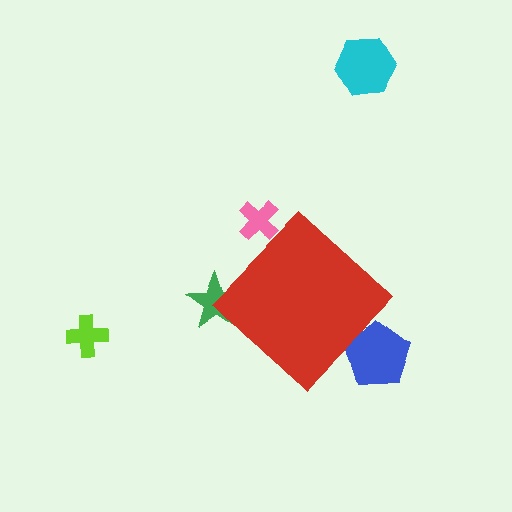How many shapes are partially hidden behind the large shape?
3 shapes are partially hidden.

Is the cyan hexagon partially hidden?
No, the cyan hexagon is fully visible.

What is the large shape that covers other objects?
A red diamond.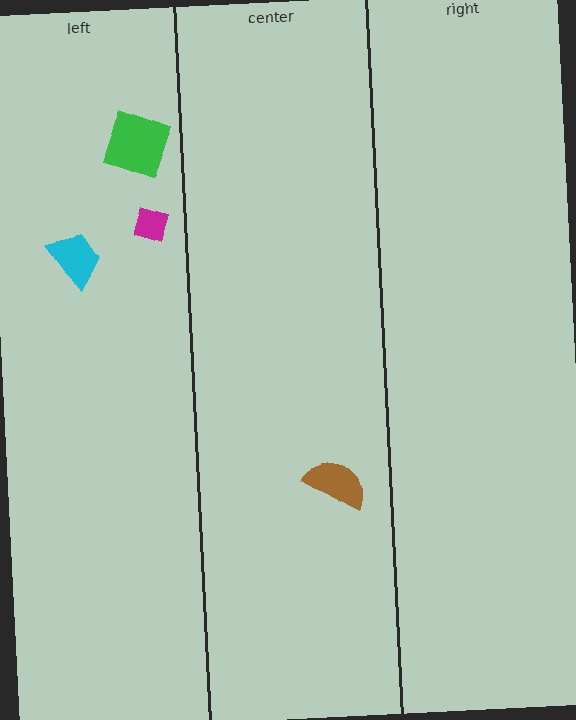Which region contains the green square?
The left region.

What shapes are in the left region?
The green square, the magenta diamond, the cyan trapezoid.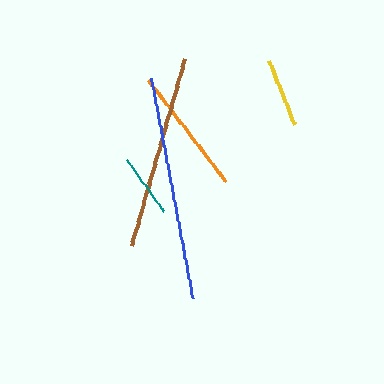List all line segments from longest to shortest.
From longest to shortest: blue, brown, orange, yellow, teal.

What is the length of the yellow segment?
The yellow segment is approximately 69 pixels long.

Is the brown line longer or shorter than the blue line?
The blue line is longer than the brown line.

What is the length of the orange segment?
The orange segment is approximately 128 pixels long.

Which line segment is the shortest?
The teal line is the shortest at approximately 63 pixels.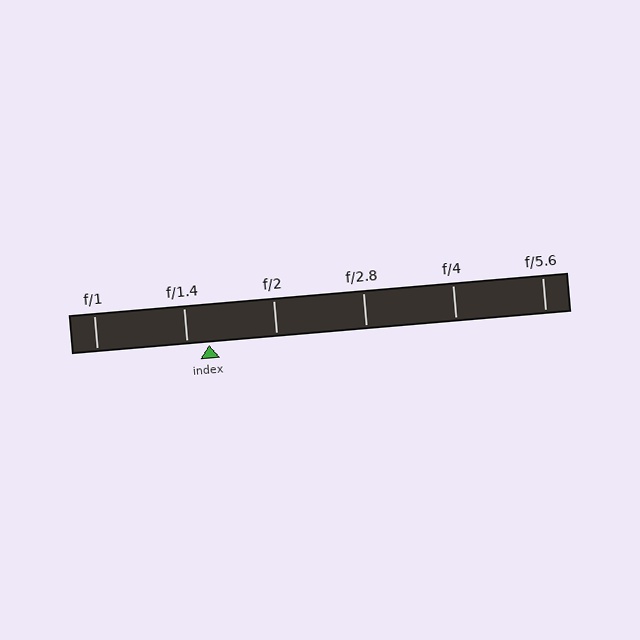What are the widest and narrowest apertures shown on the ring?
The widest aperture shown is f/1 and the narrowest is f/5.6.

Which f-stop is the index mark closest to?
The index mark is closest to f/1.4.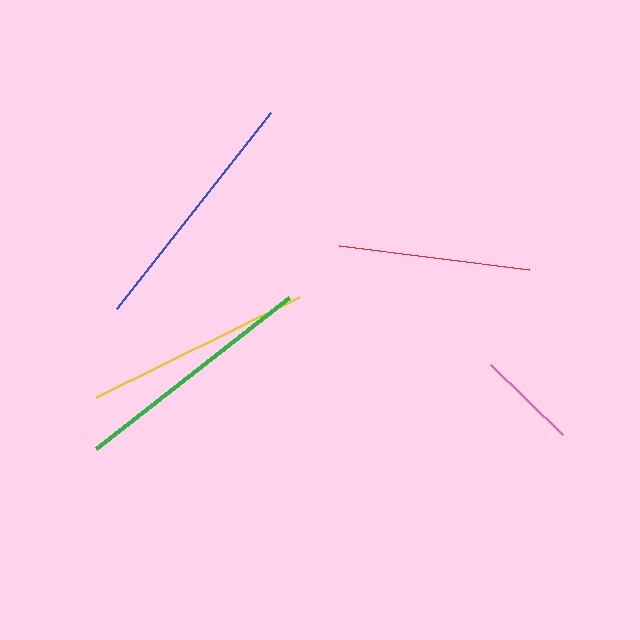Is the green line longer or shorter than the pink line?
The green line is longer than the pink line.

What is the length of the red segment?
The red segment is approximately 192 pixels long.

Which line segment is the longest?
The blue line is the longest at approximately 250 pixels.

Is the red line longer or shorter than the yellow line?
The yellow line is longer than the red line.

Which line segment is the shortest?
The pink line is the shortest at approximately 100 pixels.